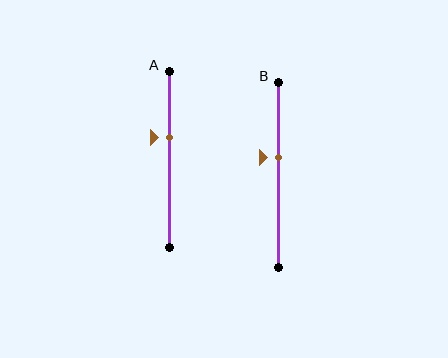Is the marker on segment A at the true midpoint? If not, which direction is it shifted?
No, the marker on segment A is shifted upward by about 13% of the segment length.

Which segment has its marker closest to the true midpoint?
Segment B has its marker closest to the true midpoint.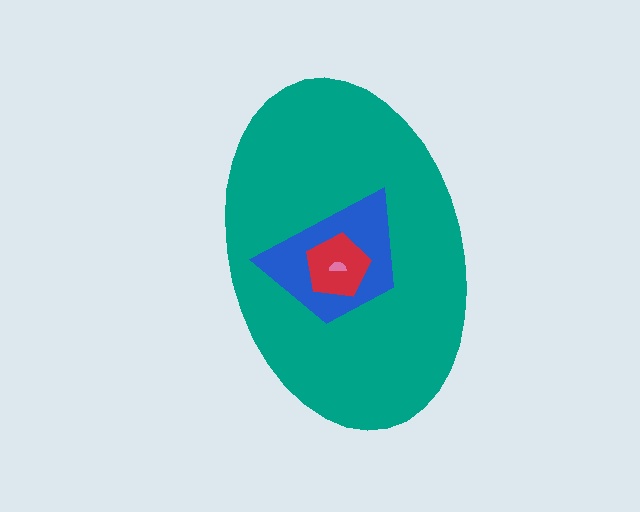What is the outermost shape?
The teal ellipse.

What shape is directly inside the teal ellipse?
The blue trapezoid.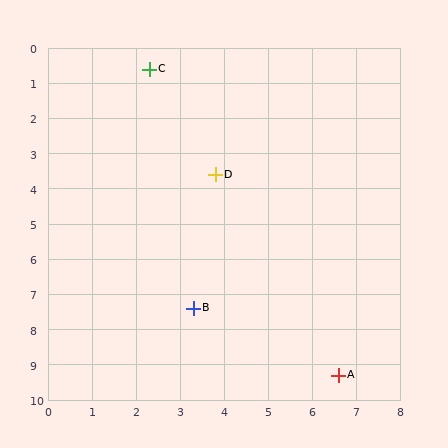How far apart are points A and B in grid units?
Points A and B are about 3.8 grid units apart.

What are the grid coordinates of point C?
Point C is at approximately (2.3, 0.6).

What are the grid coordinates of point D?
Point D is at approximately (3.8, 3.6).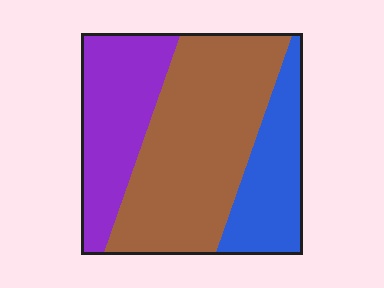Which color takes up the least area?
Blue, at roughly 20%.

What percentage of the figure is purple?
Purple takes up about one quarter (1/4) of the figure.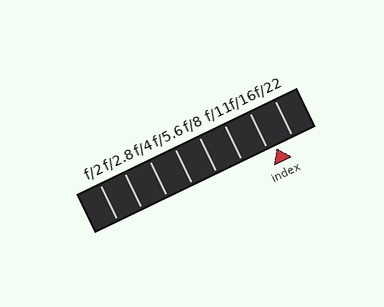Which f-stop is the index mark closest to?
The index mark is closest to f/16.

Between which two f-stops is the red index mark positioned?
The index mark is between f/16 and f/22.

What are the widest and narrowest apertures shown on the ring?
The widest aperture shown is f/2 and the narrowest is f/22.